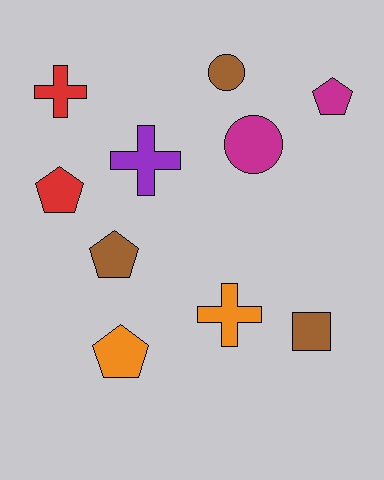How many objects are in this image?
There are 10 objects.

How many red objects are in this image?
There are 2 red objects.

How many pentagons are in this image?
There are 4 pentagons.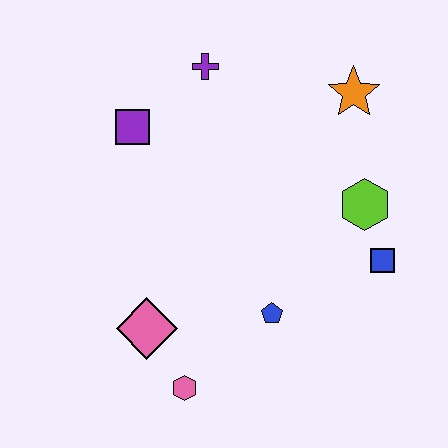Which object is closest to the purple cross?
The purple square is closest to the purple cross.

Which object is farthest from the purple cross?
The pink hexagon is farthest from the purple cross.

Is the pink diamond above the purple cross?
No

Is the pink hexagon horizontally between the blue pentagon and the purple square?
Yes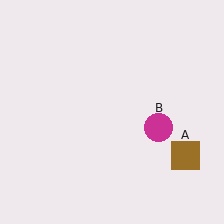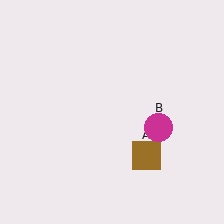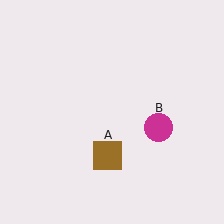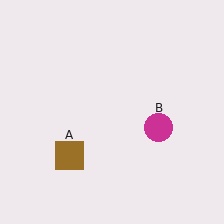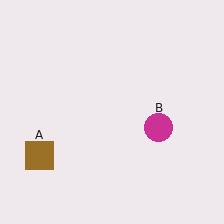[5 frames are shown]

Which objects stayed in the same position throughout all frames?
Magenta circle (object B) remained stationary.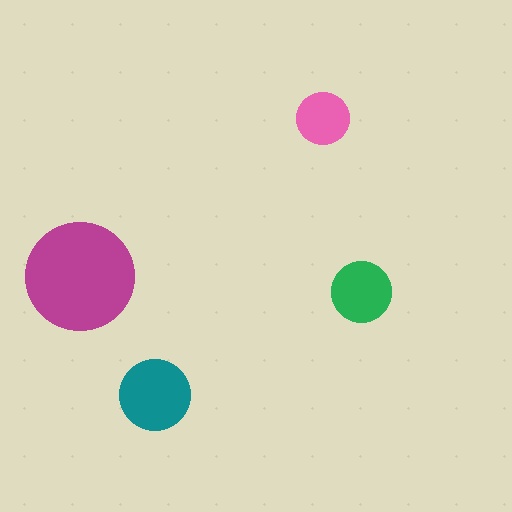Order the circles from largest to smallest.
the magenta one, the teal one, the green one, the pink one.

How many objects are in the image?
There are 4 objects in the image.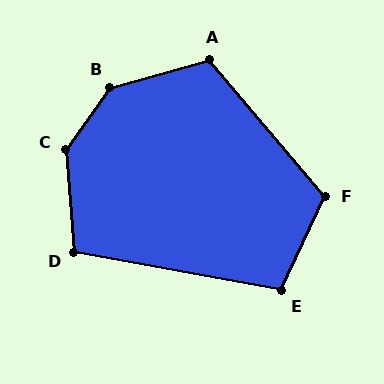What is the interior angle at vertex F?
Approximately 115 degrees (obtuse).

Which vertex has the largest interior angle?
C, at approximately 141 degrees.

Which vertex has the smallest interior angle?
E, at approximately 104 degrees.